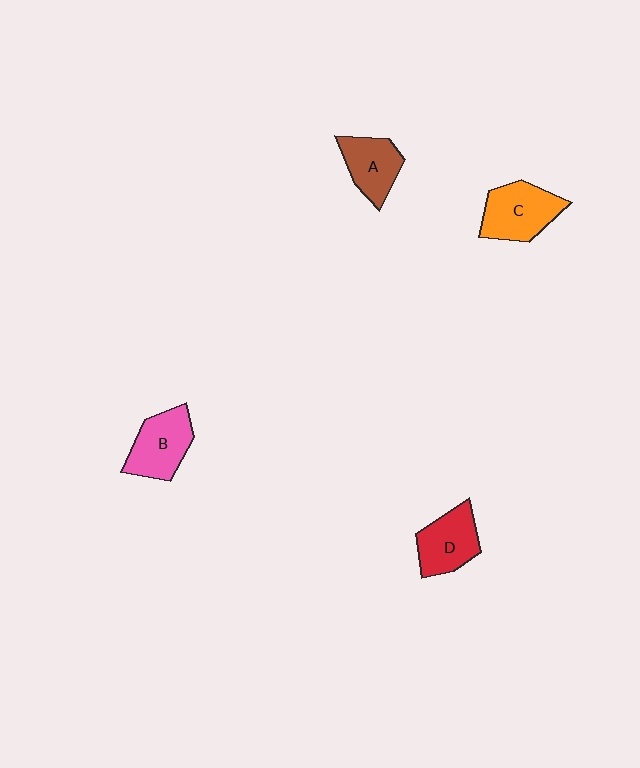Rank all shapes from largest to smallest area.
From largest to smallest: C (orange), B (pink), D (red), A (brown).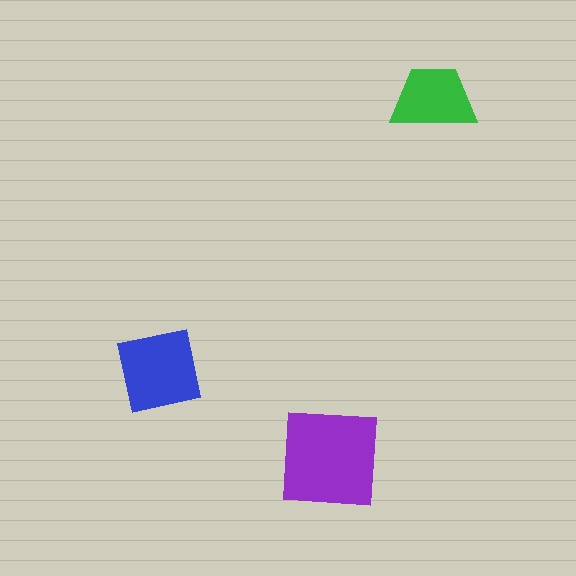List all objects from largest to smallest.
The purple square, the blue square, the green trapezoid.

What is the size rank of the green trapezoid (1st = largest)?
3rd.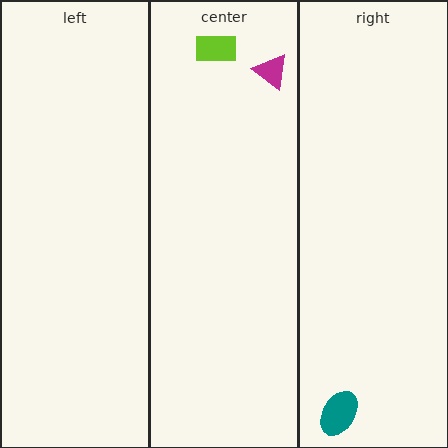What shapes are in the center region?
The magenta triangle, the lime rectangle.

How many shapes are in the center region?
2.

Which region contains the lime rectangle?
The center region.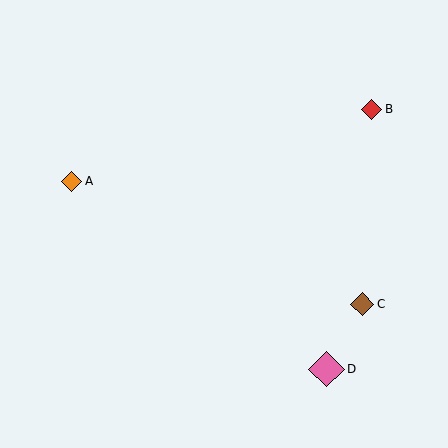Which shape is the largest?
The pink diamond (labeled D) is the largest.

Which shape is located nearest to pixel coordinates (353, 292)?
The brown diamond (labeled C) at (362, 304) is nearest to that location.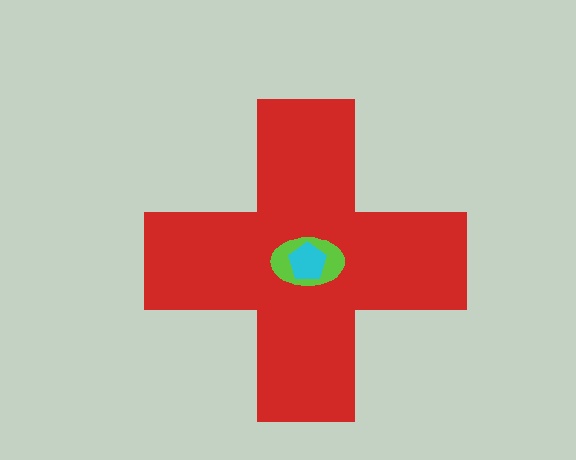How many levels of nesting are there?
3.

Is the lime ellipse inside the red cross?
Yes.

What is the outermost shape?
The red cross.